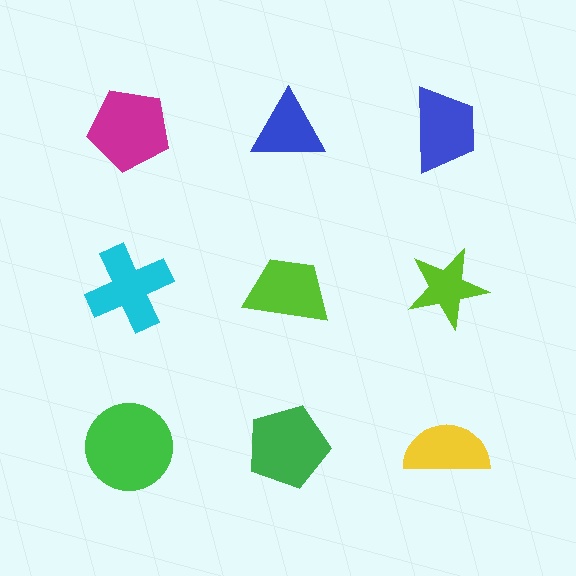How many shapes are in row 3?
3 shapes.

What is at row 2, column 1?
A cyan cross.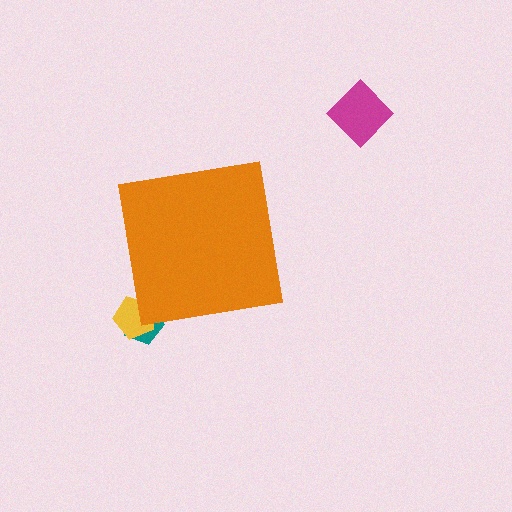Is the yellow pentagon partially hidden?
Yes, the yellow pentagon is partially hidden behind the orange square.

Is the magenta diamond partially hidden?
No, the magenta diamond is fully visible.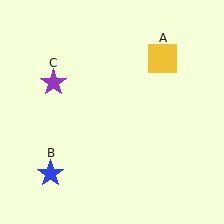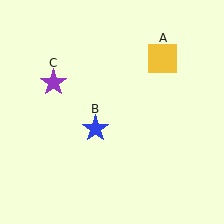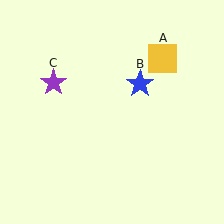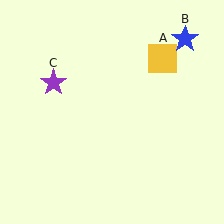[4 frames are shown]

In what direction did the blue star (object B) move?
The blue star (object B) moved up and to the right.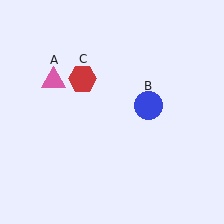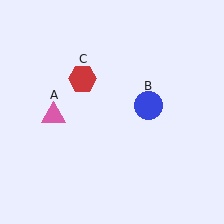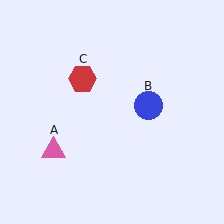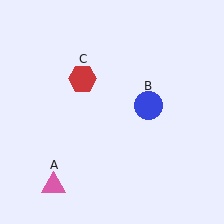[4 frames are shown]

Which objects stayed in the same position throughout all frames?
Blue circle (object B) and red hexagon (object C) remained stationary.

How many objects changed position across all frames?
1 object changed position: pink triangle (object A).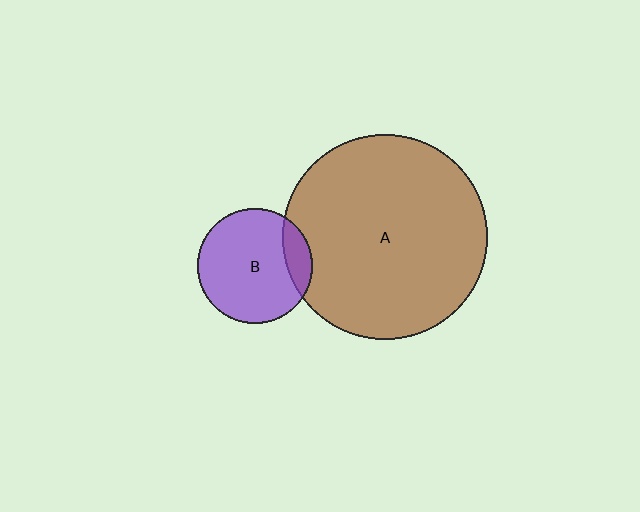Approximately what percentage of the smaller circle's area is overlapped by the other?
Approximately 15%.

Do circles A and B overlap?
Yes.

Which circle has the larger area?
Circle A (brown).